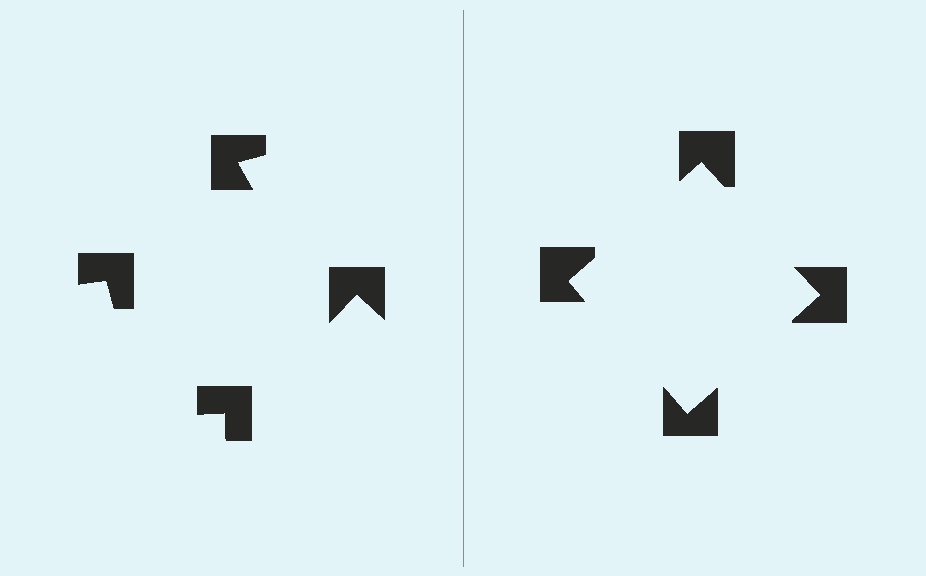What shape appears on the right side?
An illusory square.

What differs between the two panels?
The notched squares are positioned identically on both sides; only the wedge orientations differ. On the right they align to a square; on the left they are misaligned.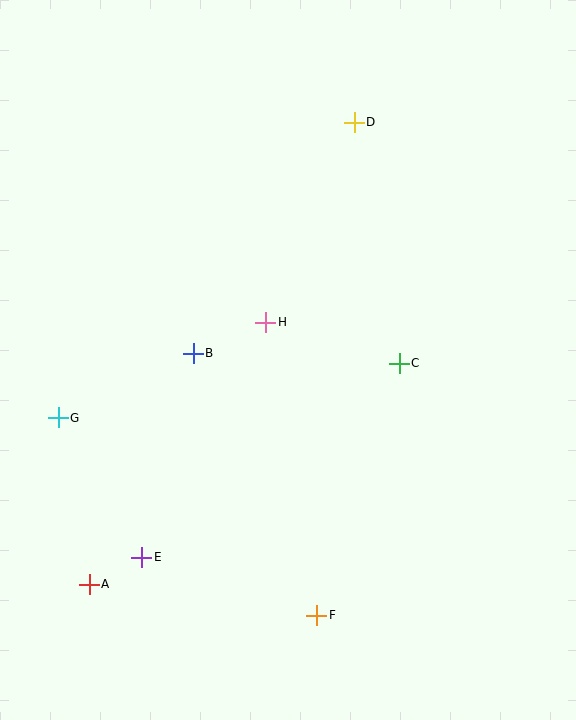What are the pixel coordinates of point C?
Point C is at (399, 363).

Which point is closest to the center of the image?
Point H at (266, 322) is closest to the center.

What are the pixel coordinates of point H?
Point H is at (266, 322).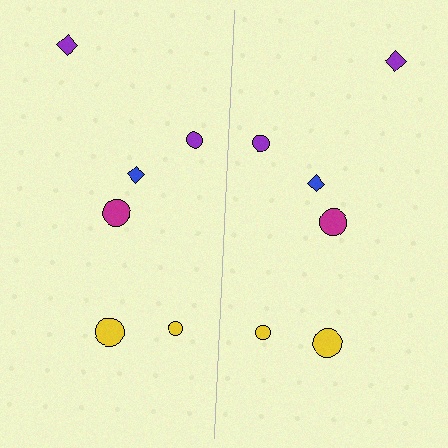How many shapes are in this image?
There are 12 shapes in this image.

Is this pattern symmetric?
Yes, this pattern has bilateral (reflection) symmetry.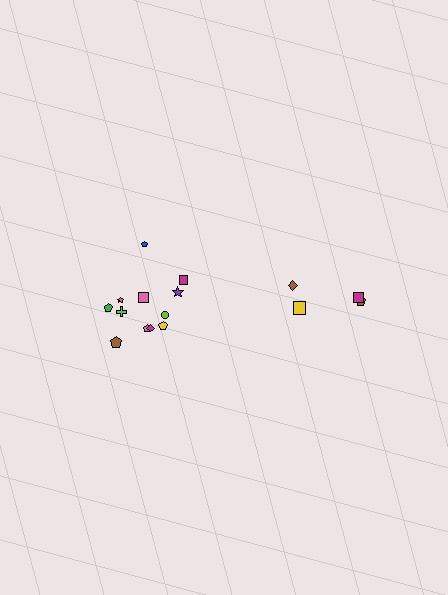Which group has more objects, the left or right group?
The left group.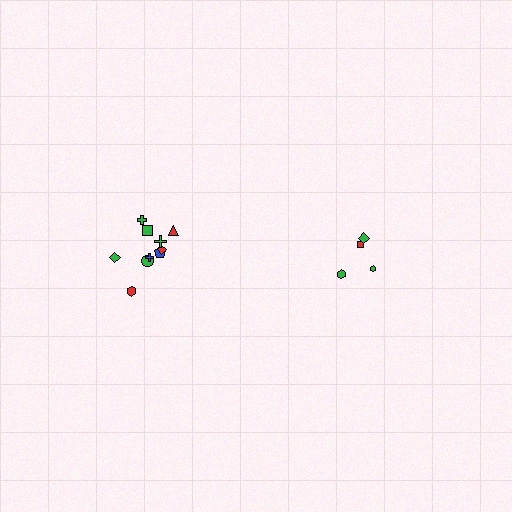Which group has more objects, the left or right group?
The left group.